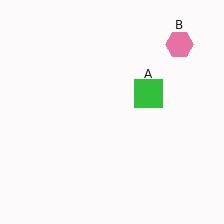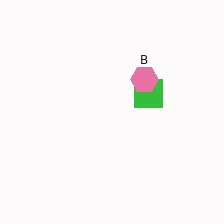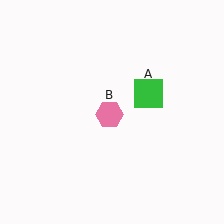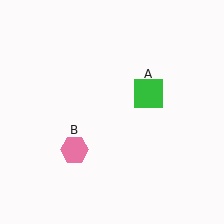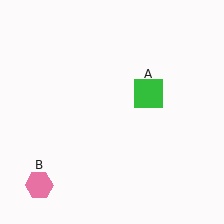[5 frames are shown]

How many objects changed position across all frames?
1 object changed position: pink hexagon (object B).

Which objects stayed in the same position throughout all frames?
Green square (object A) remained stationary.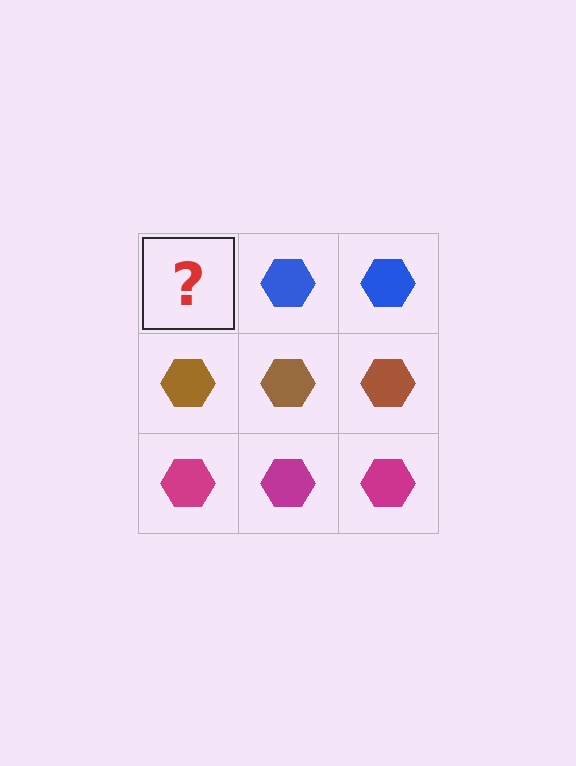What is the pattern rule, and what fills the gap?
The rule is that each row has a consistent color. The gap should be filled with a blue hexagon.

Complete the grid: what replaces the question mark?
The question mark should be replaced with a blue hexagon.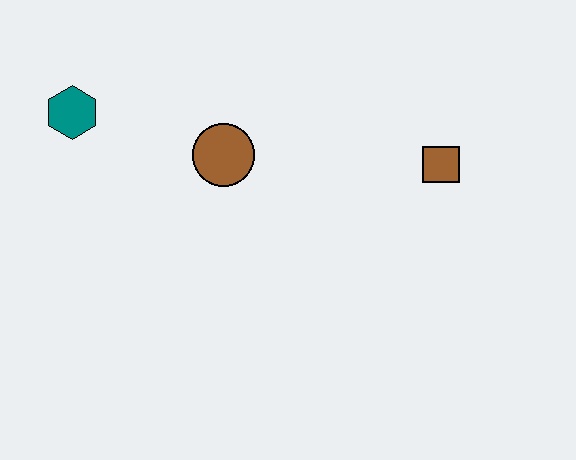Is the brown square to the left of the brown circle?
No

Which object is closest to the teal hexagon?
The brown circle is closest to the teal hexagon.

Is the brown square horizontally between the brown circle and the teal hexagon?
No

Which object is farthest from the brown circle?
The brown square is farthest from the brown circle.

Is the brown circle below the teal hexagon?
Yes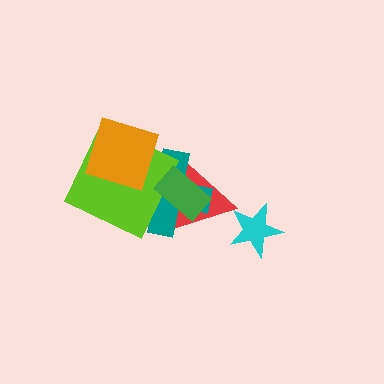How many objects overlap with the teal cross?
4 objects overlap with the teal cross.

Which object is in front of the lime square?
The orange square is in front of the lime square.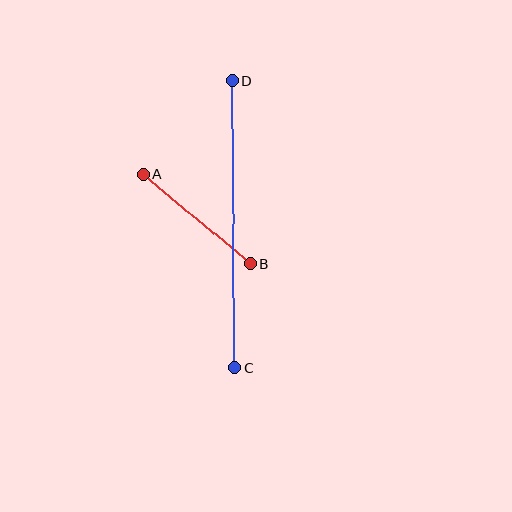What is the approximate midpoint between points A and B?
The midpoint is at approximately (197, 219) pixels.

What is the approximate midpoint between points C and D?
The midpoint is at approximately (234, 225) pixels.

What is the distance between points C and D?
The distance is approximately 287 pixels.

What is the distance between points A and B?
The distance is approximately 139 pixels.